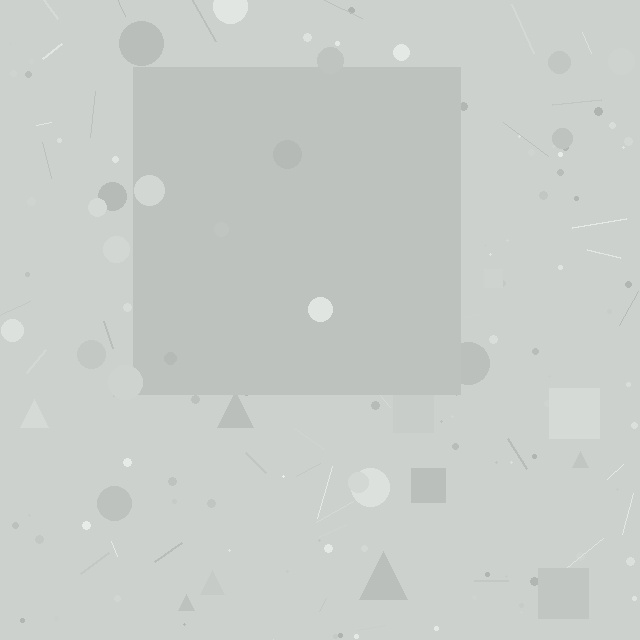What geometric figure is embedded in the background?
A square is embedded in the background.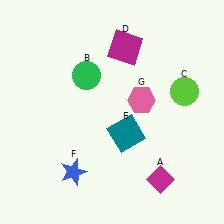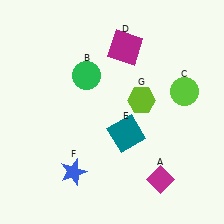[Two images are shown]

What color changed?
The hexagon (G) changed from pink in Image 1 to lime in Image 2.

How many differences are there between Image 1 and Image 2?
There is 1 difference between the two images.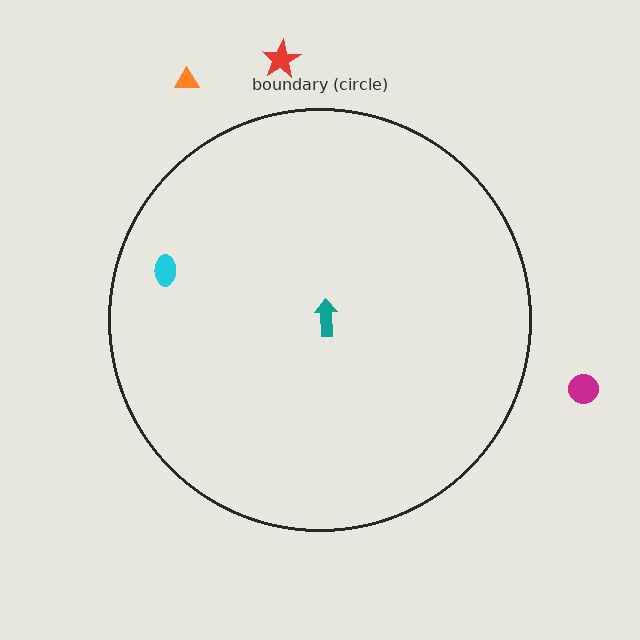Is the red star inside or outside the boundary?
Outside.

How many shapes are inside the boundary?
2 inside, 3 outside.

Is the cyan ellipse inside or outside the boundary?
Inside.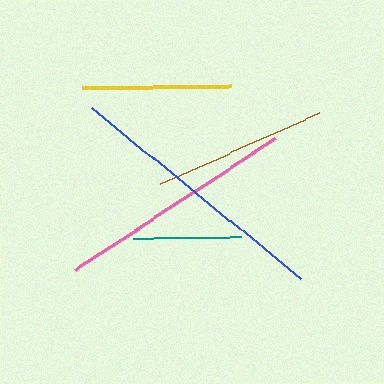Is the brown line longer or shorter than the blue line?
The blue line is longer than the brown line.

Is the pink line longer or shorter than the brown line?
The pink line is longer than the brown line.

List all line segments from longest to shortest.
From longest to shortest: blue, pink, brown, yellow, teal.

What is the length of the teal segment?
The teal segment is approximately 108 pixels long.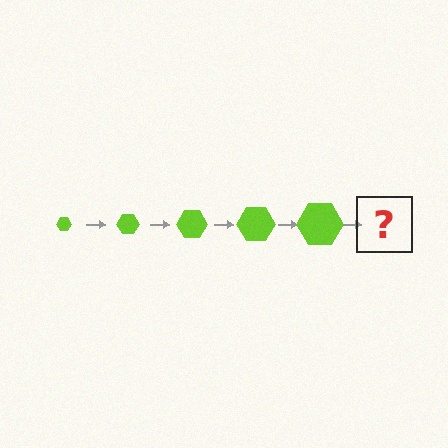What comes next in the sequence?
The next element should be a lime hexagon, larger than the previous one.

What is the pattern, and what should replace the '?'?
The pattern is that the hexagon gets progressively larger each step. The '?' should be a lime hexagon, larger than the previous one.